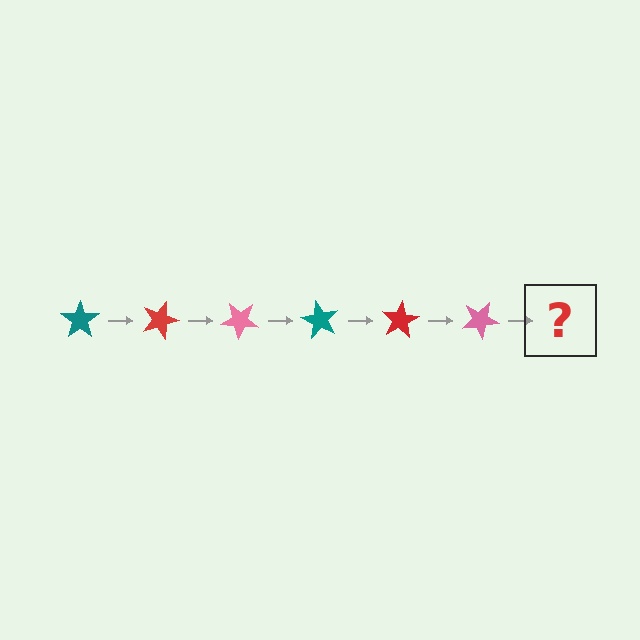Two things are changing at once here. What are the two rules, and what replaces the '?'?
The two rules are that it rotates 20 degrees each step and the color cycles through teal, red, and pink. The '?' should be a teal star, rotated 120 degrees from the start.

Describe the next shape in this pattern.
It should be a teal star, rotated 120 degrees from the start.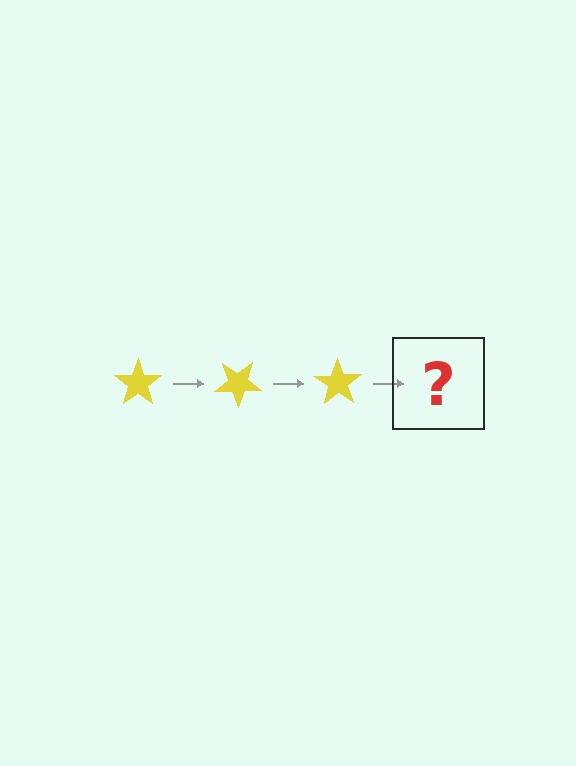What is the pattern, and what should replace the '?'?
The pattern is that the star rotates 35 degrees each step. The '?' should be a yellow star rotated 105 degrees.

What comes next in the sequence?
The next element should be a yellow star rotated 105 degrees.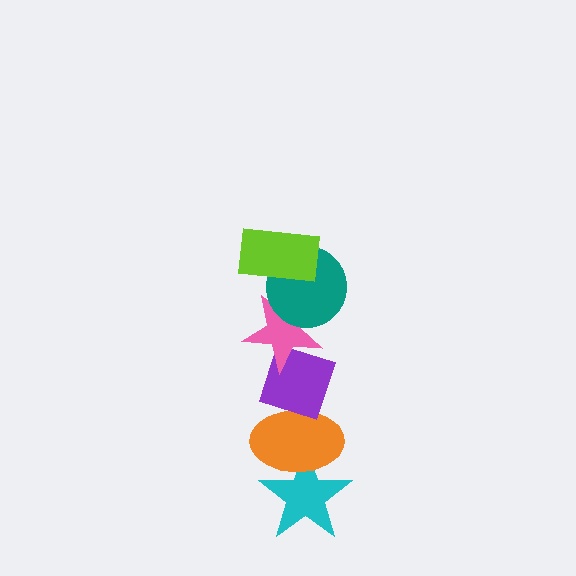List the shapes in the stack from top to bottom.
From top to bottom: the lime rectangle, the teal circle, the pink star, the purple diamond, the orange ellipse, the cyan star.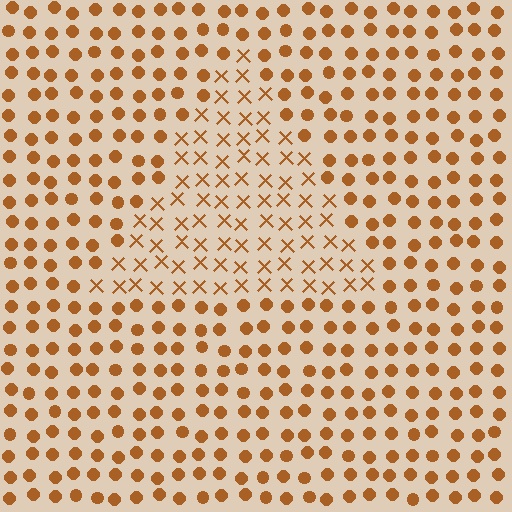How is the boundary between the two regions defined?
The boundary is defined by a change in element shape: X marks inside vs. circles outside. All elements share the same color and spacing.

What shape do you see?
I see a triangle.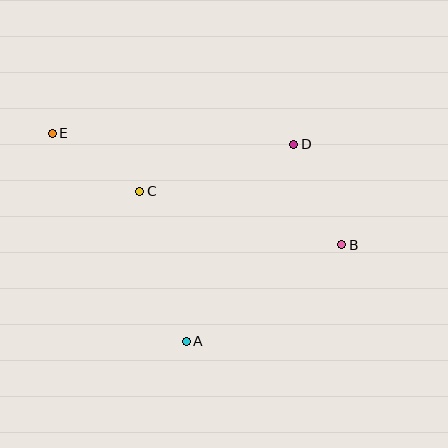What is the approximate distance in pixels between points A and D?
The distance between A and D is approximately 224 pixels.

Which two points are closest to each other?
Points C and E are closest to each other.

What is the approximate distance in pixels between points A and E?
The distance between A and E is approximately 247 pixels.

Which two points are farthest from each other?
Points B and E are farthest from each other.